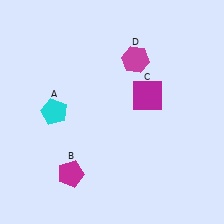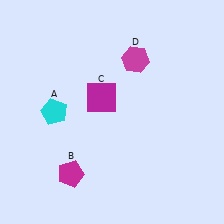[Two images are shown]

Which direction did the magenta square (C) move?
The magenta square (C) moved left.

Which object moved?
The magenta square (C) moved left.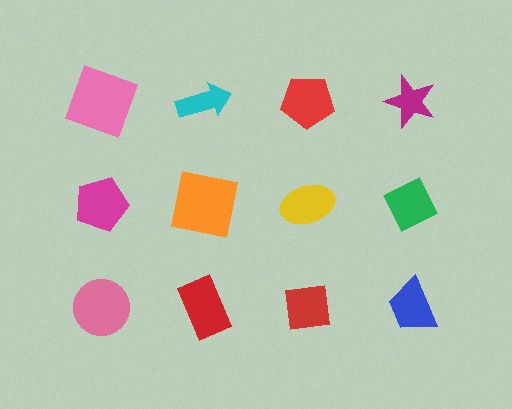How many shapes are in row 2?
4 shapes.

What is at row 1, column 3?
A red pentagon.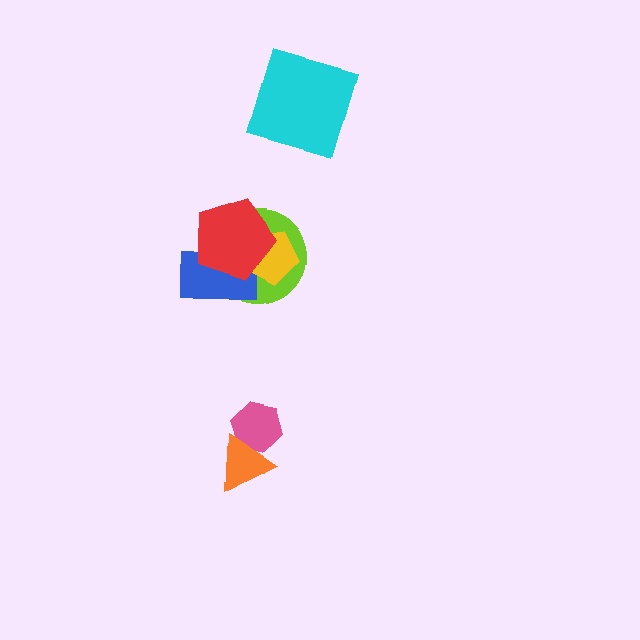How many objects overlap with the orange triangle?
1 object overlaps with the orange triangle.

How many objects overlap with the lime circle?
3 objects overlap with the lime circle.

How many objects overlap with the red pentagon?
3 objects overlap with the red pentagon.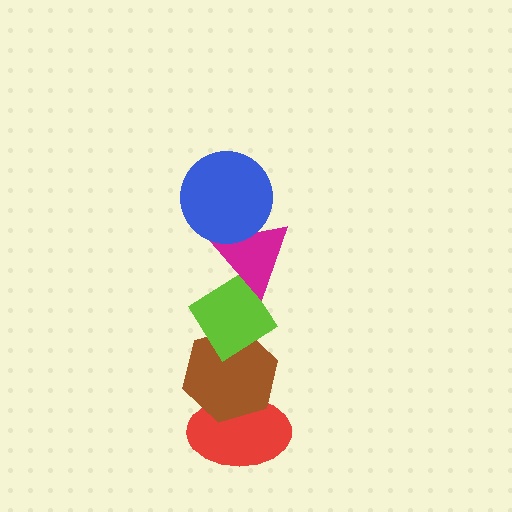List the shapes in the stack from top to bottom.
From top to bottom: the blue circle, the magenta triangle, the lime diamond, the brown hexagon, the red ellipse.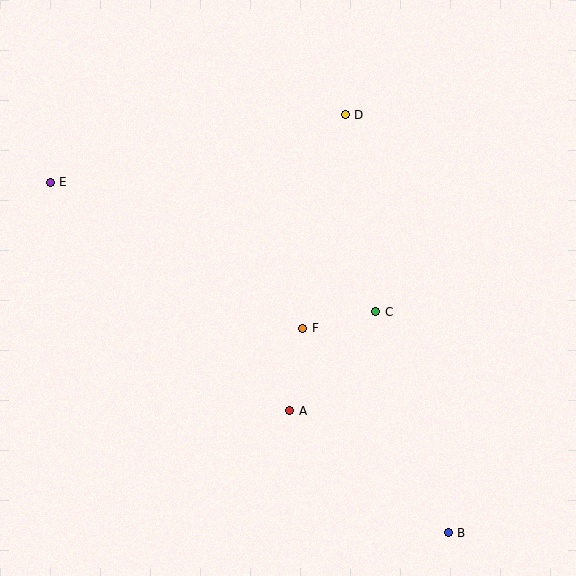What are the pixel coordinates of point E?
Point E is at (50, 182).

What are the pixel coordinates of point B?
Point B is at (448, 533).